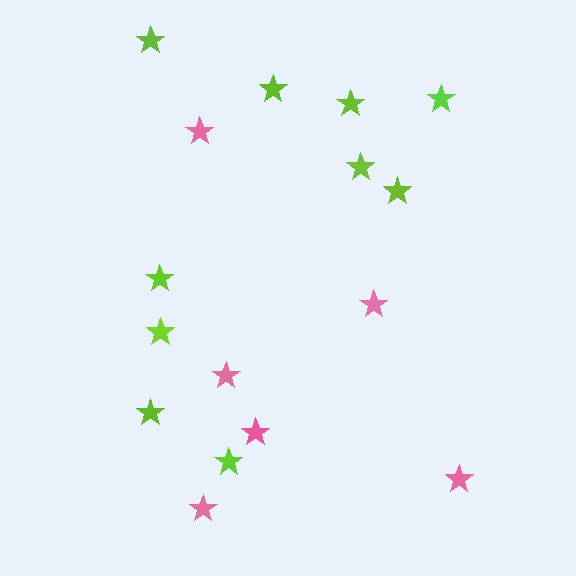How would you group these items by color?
There are 2 groups: one group of lime stars (10) and one group of pink stars (6).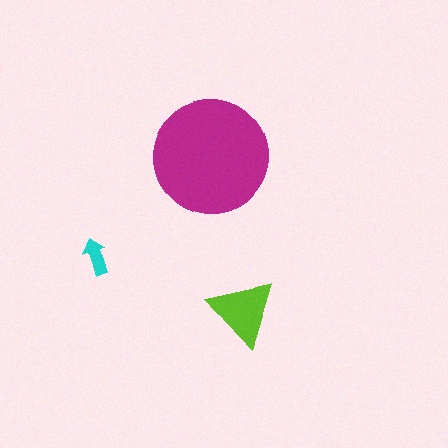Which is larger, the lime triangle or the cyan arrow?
The lime triangle.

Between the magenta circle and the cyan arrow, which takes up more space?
The magenta circle.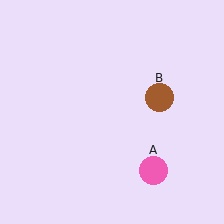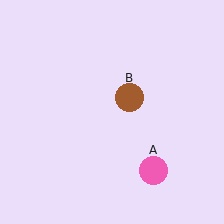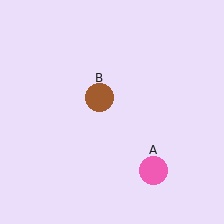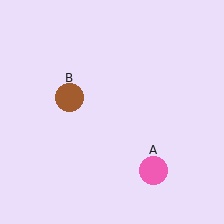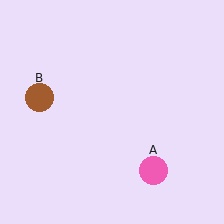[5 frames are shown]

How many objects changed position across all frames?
1 object changed position: brown circle (object B).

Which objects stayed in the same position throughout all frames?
Pink circle (object A) remained stationary.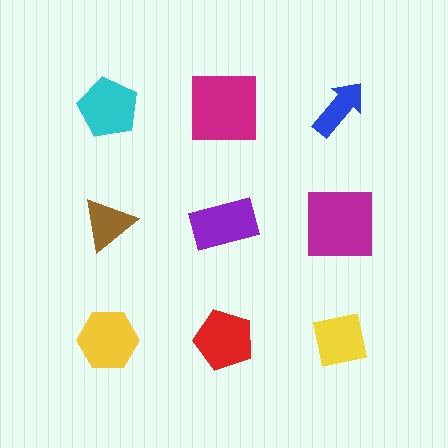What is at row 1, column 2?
A magenta square.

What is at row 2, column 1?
A brown triangle.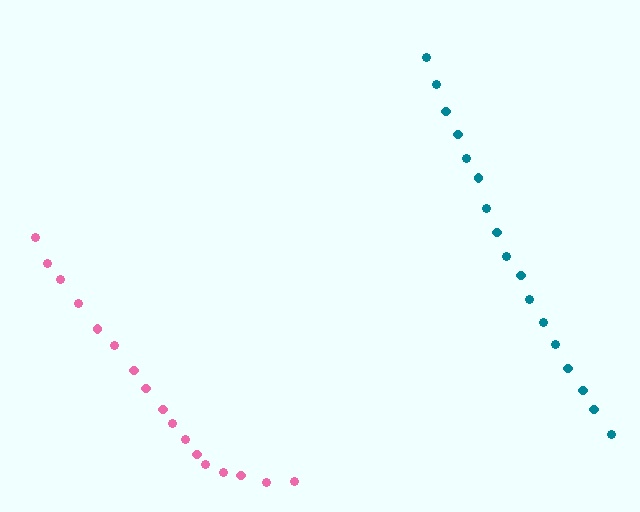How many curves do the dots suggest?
There are 2 distinct paths.